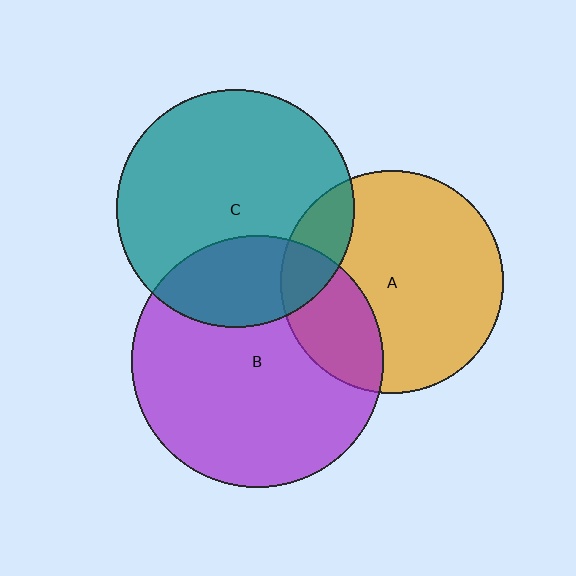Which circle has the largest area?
Circle B (purple).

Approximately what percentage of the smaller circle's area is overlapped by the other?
Approximately 15%.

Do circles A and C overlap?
Yes.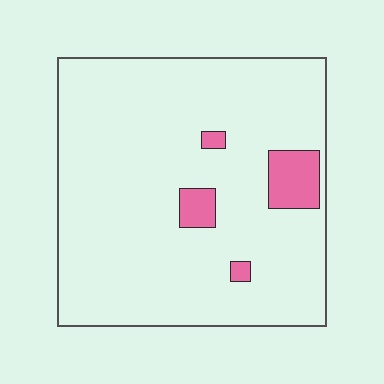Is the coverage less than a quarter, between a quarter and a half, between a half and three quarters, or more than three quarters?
Less than a quarter.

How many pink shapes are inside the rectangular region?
4.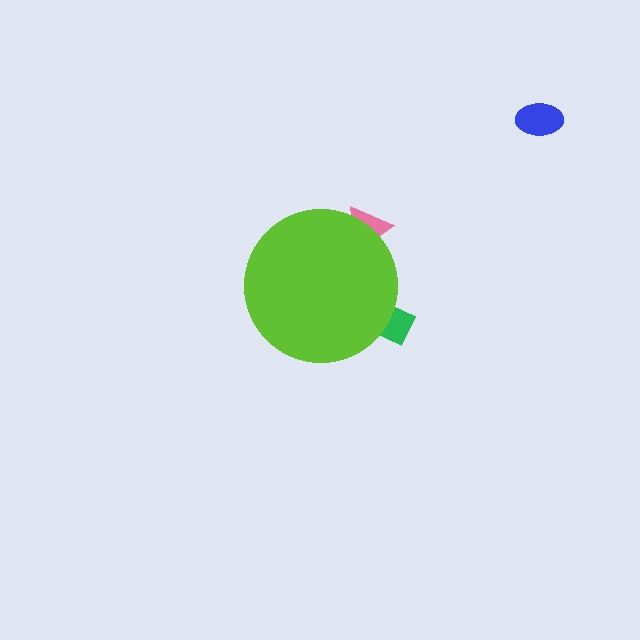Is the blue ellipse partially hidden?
No, the blue ellipse is fully visible.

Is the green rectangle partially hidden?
Yes, the green rectangle is partially hidden behind the lime circle.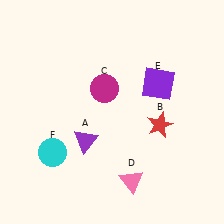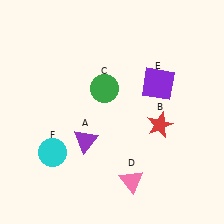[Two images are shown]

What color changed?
The circle (C) changed from magenta in Image 1 to green in Image 2.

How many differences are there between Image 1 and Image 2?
There is 1 difference between the two images.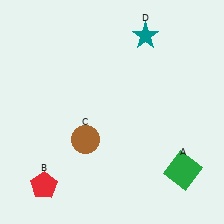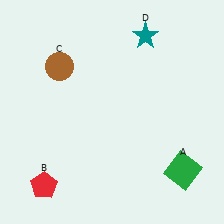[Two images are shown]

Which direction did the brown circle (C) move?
The brown circle (C) moved up.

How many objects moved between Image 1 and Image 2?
1 object moved between the two images.